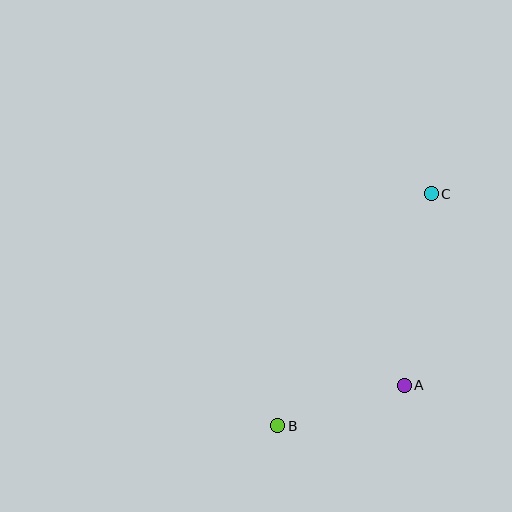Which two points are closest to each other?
Points A and B are closest to each other.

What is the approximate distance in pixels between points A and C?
The distance between A and C is approximately 194 pixels.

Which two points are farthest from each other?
Points B and C are farthest from each other.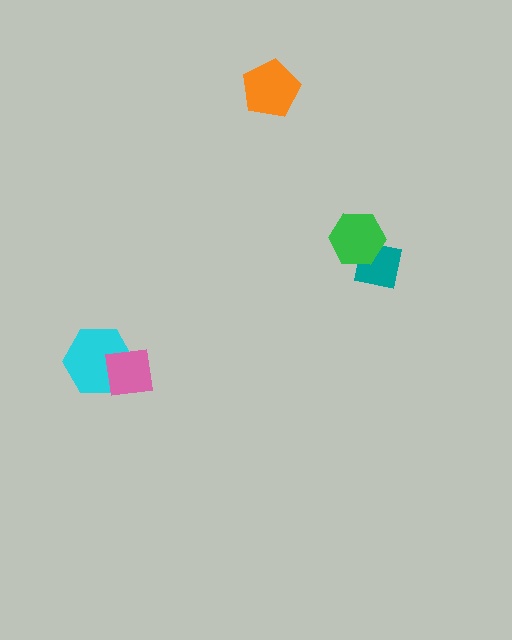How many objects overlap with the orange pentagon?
0 objects overlap with the orange pentagon.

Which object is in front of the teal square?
The green hexagon is in front of the teal square.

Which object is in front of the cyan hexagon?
The pink square is in front of the cyan hexagon.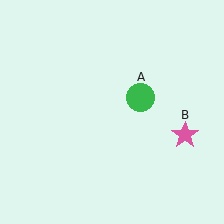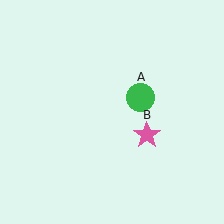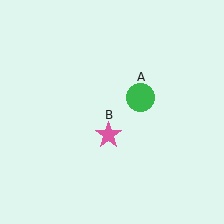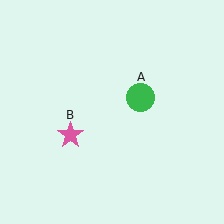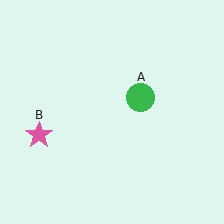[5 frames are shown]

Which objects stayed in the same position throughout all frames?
Green circle (object A) remained stationary.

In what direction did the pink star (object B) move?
The pink star (object B) moved left.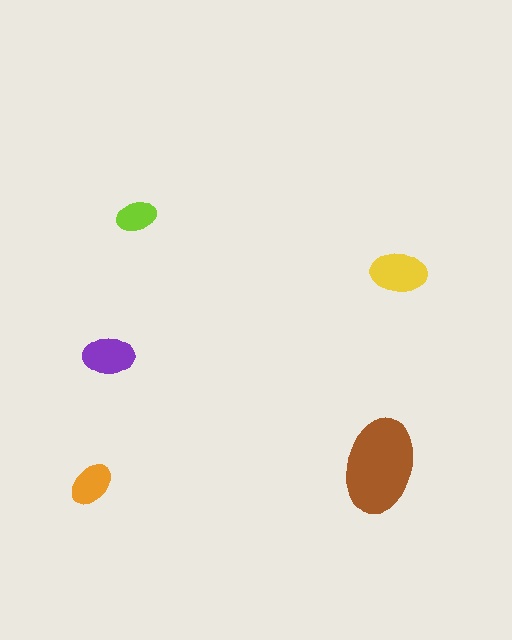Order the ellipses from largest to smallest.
the brown one, the yellow one, the purple one, the orange one, the lime one.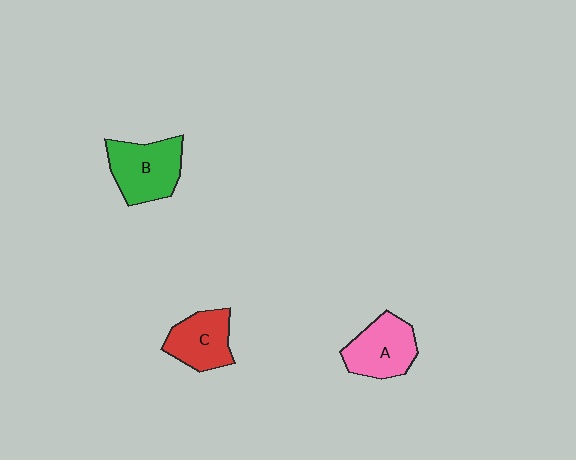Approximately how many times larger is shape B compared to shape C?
Approximately 1.2 times.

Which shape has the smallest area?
Shape C (red).